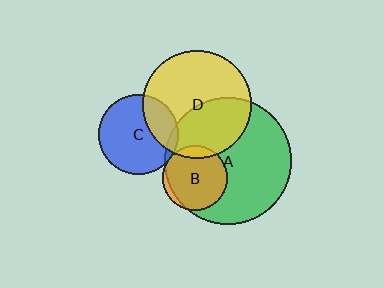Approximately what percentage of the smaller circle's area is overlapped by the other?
Approximately 40%.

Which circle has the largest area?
Circle A (green).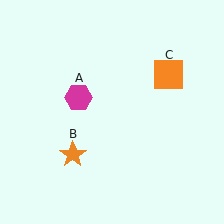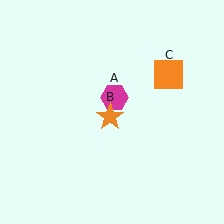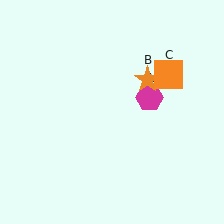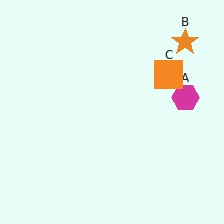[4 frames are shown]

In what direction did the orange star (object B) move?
The orange star (object B) moved up and to the right.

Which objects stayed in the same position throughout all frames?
Orange square (object C) remained stationary.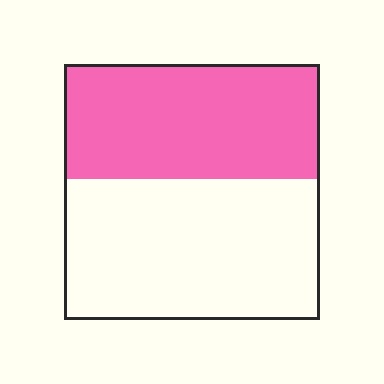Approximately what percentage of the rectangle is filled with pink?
Approximately 45%.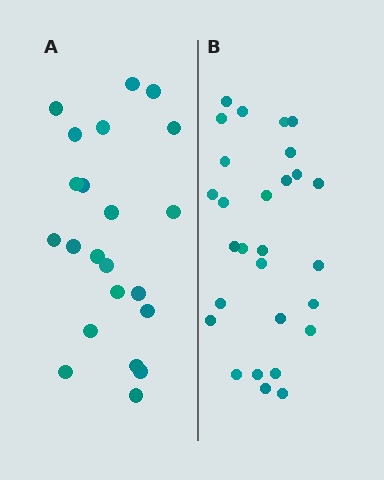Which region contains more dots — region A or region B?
Region B (the right region) has more dots.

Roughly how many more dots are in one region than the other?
Region B has about 6 more dots than region A.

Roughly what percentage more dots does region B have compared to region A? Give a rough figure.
About 25% more.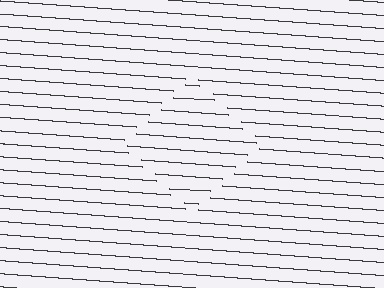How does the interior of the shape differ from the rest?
The interior of the shape contains the same grating, shifted by half a period — the contour is defined by the phase discontinuity where line-ends from the inner and outer gratings abut.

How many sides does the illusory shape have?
4 sides — the line-ends trace a square.